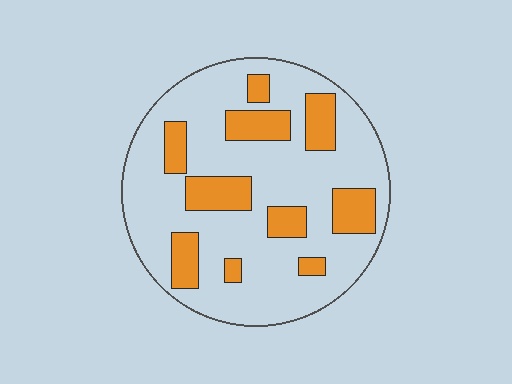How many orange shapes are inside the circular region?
10.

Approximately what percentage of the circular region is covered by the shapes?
Approximately 25%.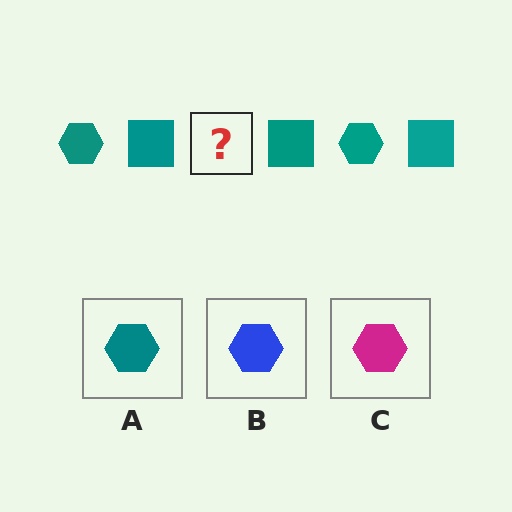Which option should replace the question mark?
Option A.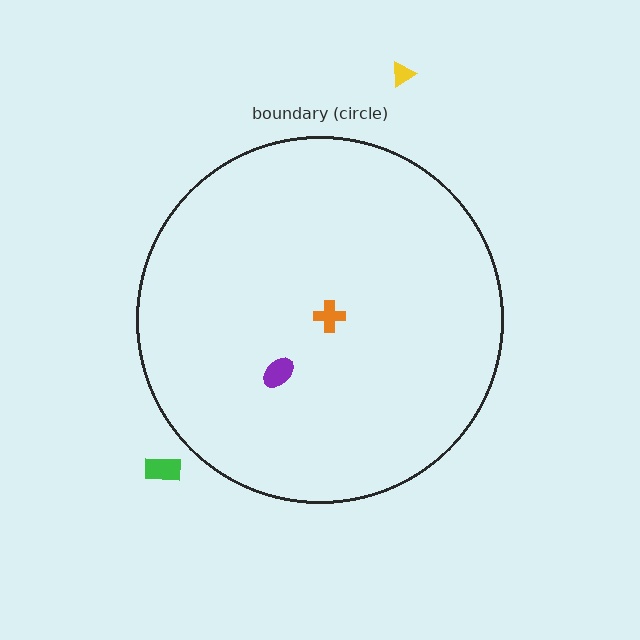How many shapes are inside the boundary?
2 inside, 2 outside.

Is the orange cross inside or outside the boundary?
Inside.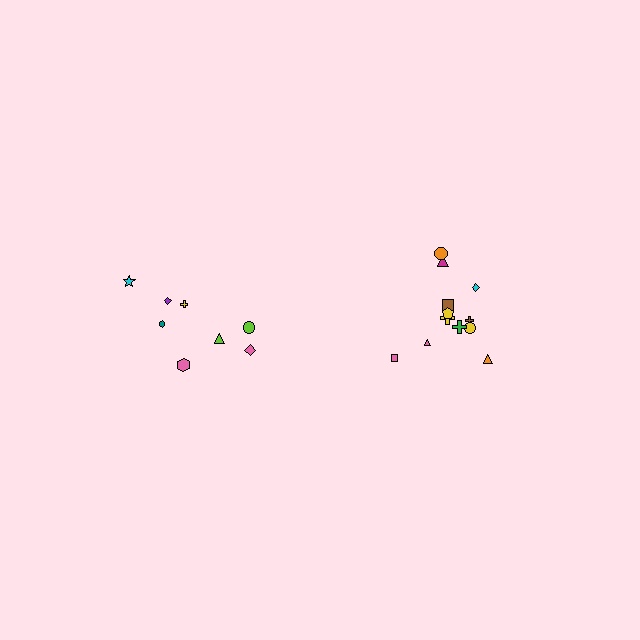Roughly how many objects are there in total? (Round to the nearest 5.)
Roughly 20 objects in total.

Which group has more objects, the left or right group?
The right group.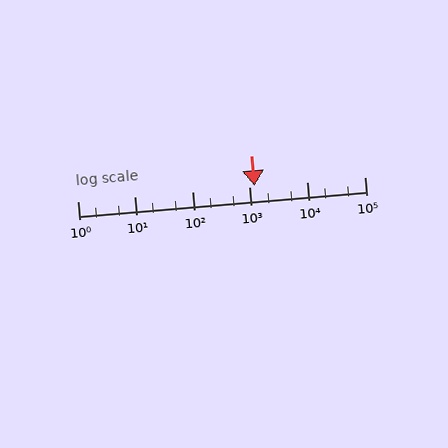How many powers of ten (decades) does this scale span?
The scale spans 5 decades, from 1 to 100000.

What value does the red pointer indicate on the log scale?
The pointer indicates approximately 1200.